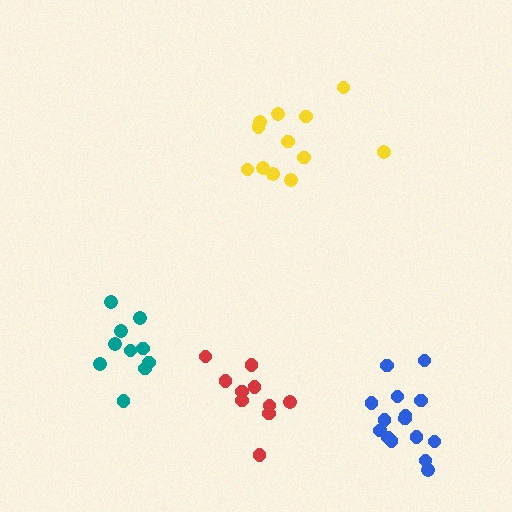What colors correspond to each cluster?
The clusters are colored: yellow, blue, teal, red.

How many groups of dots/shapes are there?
There are 4 groups.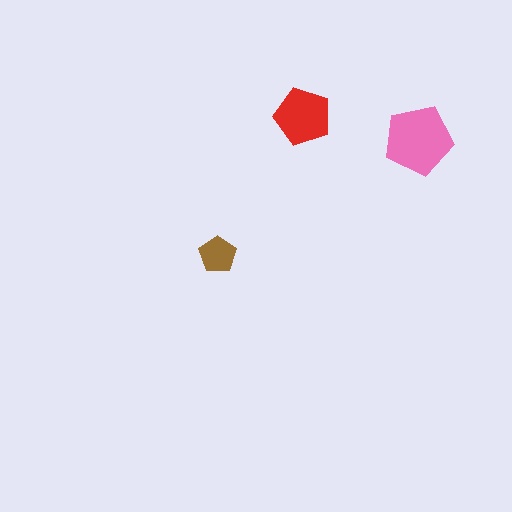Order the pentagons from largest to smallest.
the pink one, the red one, the brown one.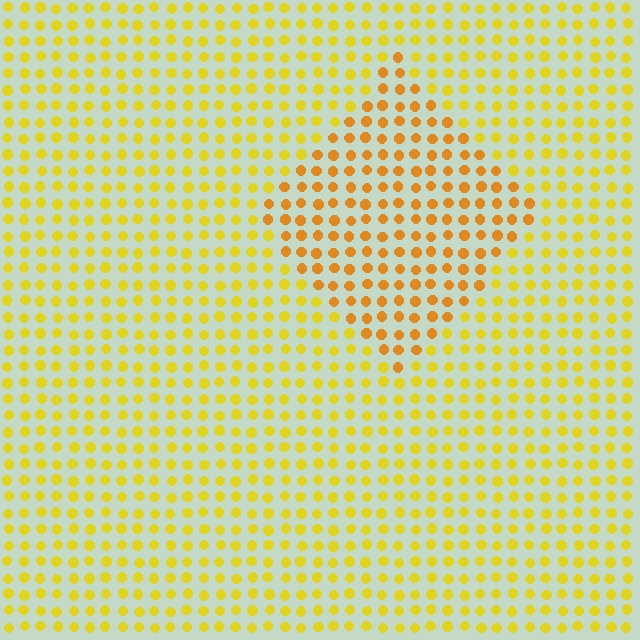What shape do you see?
I see a diamond.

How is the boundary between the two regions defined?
The boundary is defined purely by a slight shift in hue (about 24 degrees). Spacing, size, and orientation are identical on both sides.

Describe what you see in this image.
The image is filled with small yellow elements in a uniform arrangement. A diamond-shaped region is visible where the elements are tinted to a slightly different hue, forming a subtle color boundary.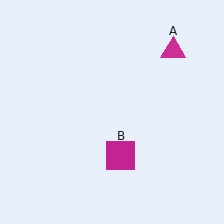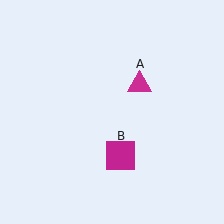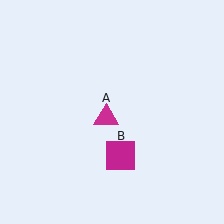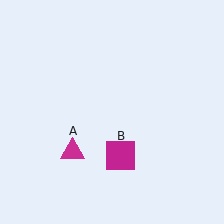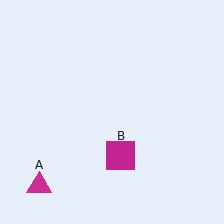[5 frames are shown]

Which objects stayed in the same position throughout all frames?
Magenta square (object B) remained stationary.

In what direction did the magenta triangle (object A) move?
The magenta triangle (object A) moved down and to the left.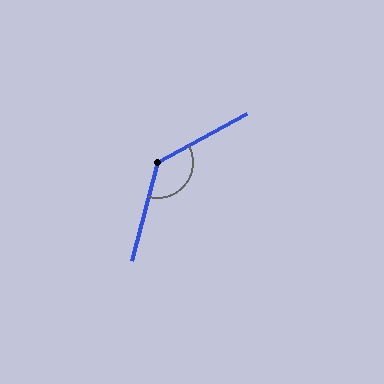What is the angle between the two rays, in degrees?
Approximately 133 degrees.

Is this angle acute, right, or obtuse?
It is obtuse.